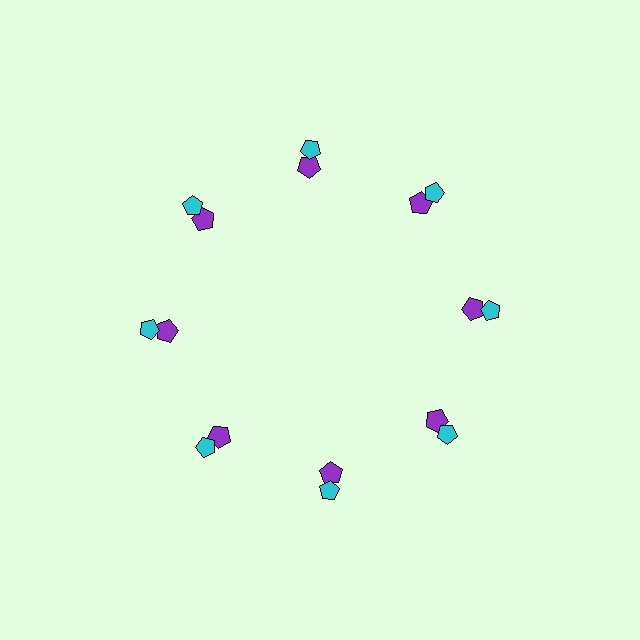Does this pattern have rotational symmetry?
Yes, this pattern has 8-fold rotational symmetry. It looks the same after rotating 45 degrees around the center.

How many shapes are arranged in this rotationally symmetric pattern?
There are 16 shapes, arranged in 8 groups of 2.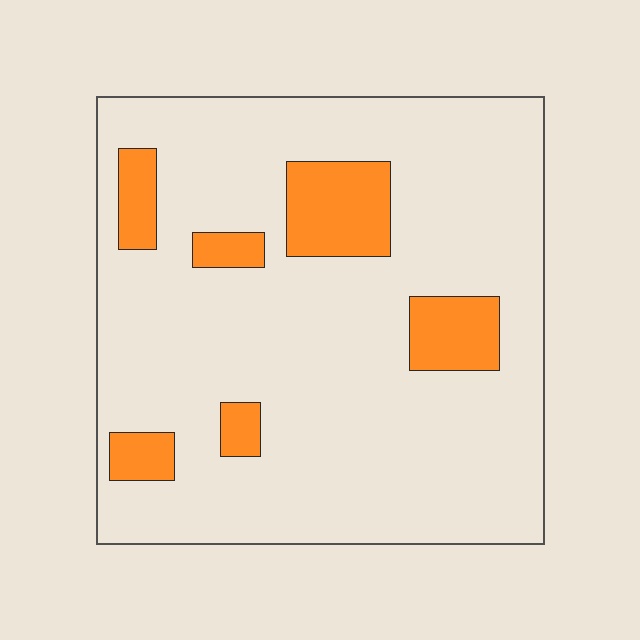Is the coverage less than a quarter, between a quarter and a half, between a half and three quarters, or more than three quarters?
Less than a quarter.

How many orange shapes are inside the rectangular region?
6.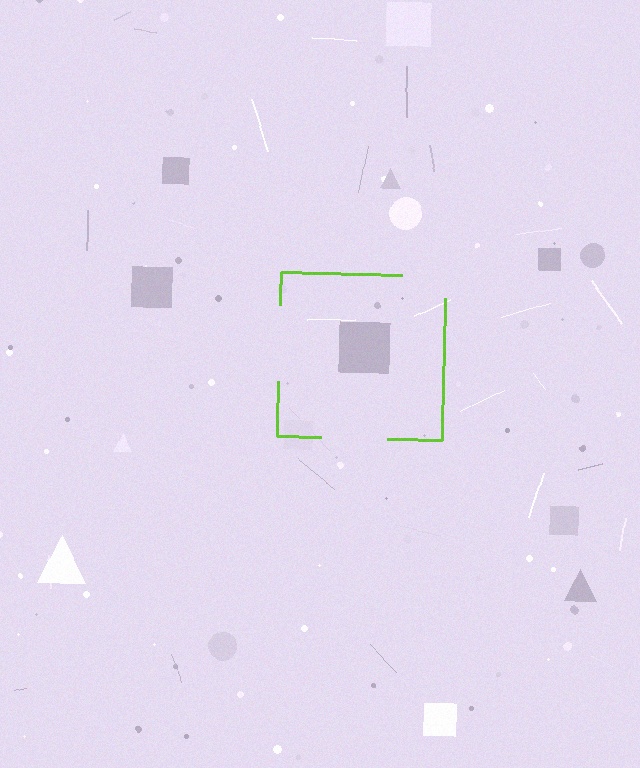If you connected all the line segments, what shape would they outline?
They would outline a square.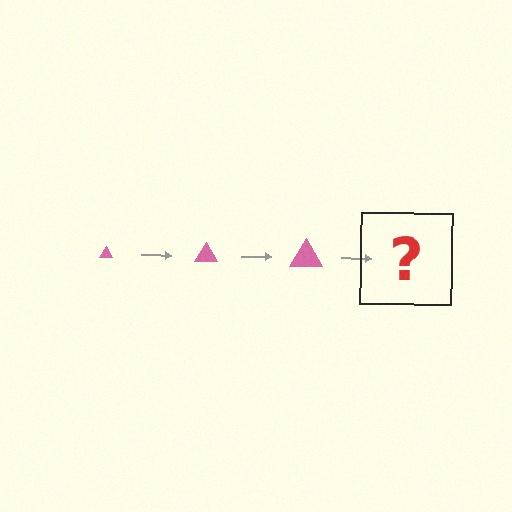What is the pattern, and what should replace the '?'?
The pattern is that the triangle gets progressively larger each step. The '?' should be a pink triangle, larger than the previous one.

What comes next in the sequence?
The next element should be a pink triangle, larger than the previous one.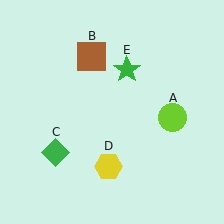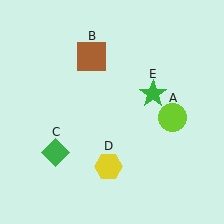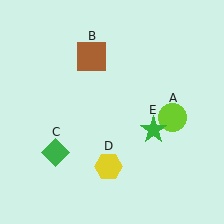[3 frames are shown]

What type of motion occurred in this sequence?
The green star (object E) rotated clockwise around the center of the scene.